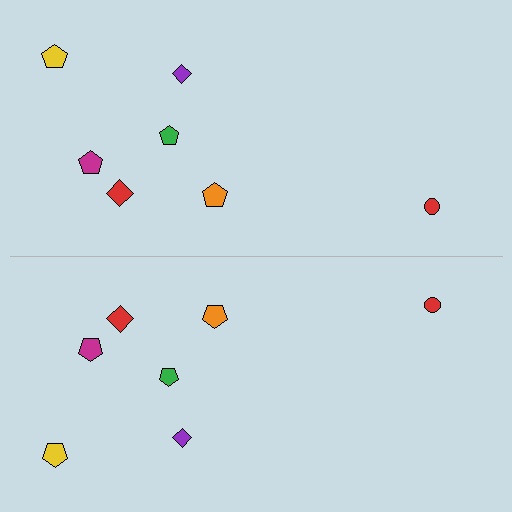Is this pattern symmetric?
Yes, this pattern has bilateral (reflection) symmetry.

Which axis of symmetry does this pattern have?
The pattern has a horizontal axis of symmetry running through the center of the image.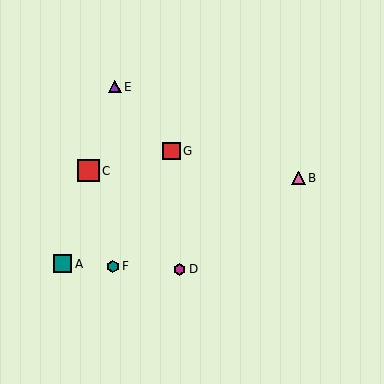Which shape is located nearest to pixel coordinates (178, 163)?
The red square (labeled G) at (171, 151) is nearest to that location.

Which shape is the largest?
The red square (labeled C) is the largest.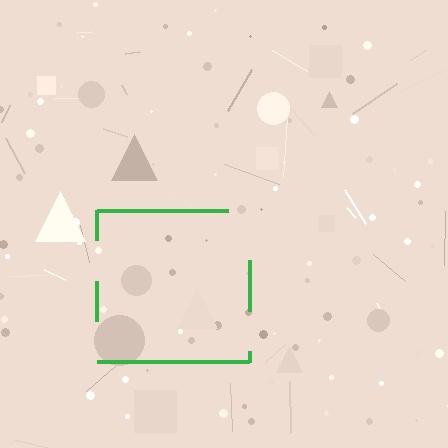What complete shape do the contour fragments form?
The contour fragments form a square.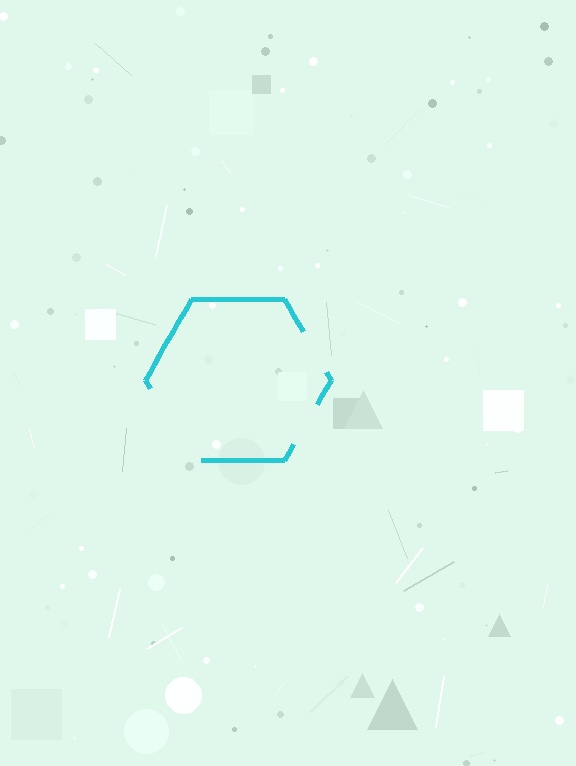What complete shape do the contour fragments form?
The contour fragments form a hexagon.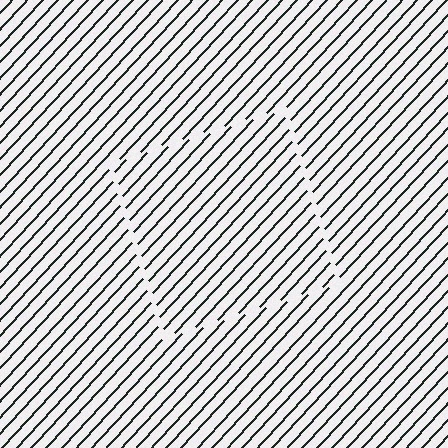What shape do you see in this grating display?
An illusory square. The interior of the shape contains the same grating, shifted by half a period — the contour is defined by the phase discontinuity where line-ends from the inner and outer gratings abut.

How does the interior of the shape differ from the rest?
The interior of the shape contains the same grating, shifted by half a period — the contour is defined by the phase discontinuity where line-ends from the inner and outer gratings abut.